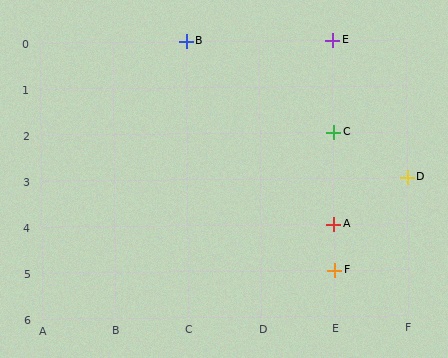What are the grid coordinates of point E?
Point E is at grid coordinates (E, 0).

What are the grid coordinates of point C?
Point C is at grid coordinates (E, 2).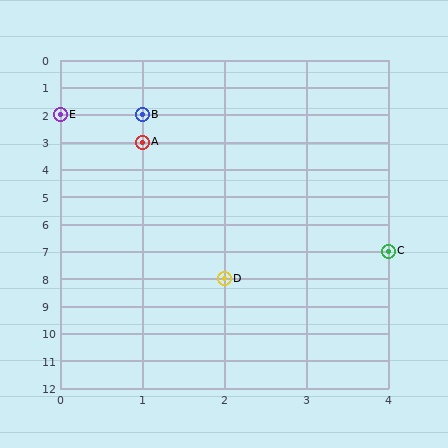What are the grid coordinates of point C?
Point C is at grid coordinates (4, 7).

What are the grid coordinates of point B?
Point B is at grid coordinates (1, 2).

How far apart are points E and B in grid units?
Points E and B are 1 column apart.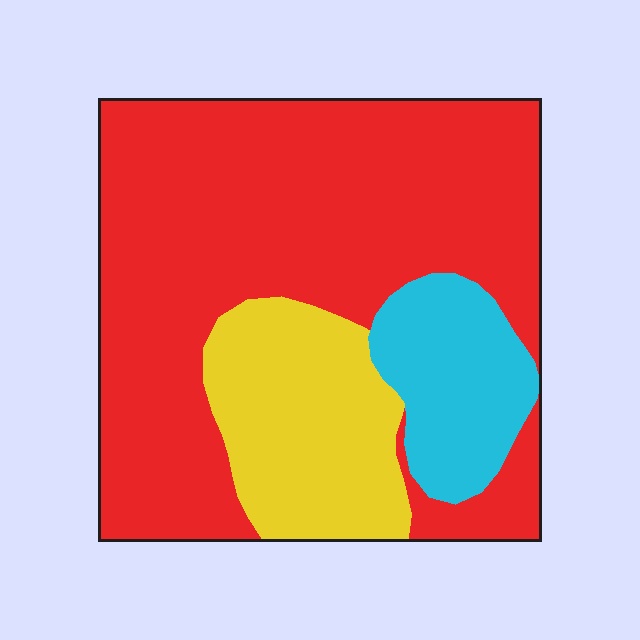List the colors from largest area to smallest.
From largest to smallest: red, yellow, cyan.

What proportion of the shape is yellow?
Yellow takes up about one fifth (1/5) of the shape.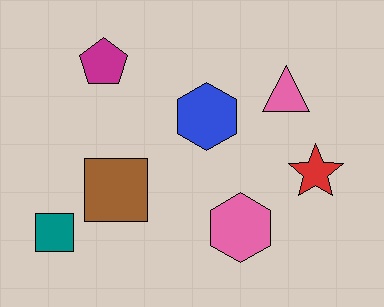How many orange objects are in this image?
There are no orange objects.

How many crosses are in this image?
There are no crosses.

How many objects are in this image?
There are 7 objects.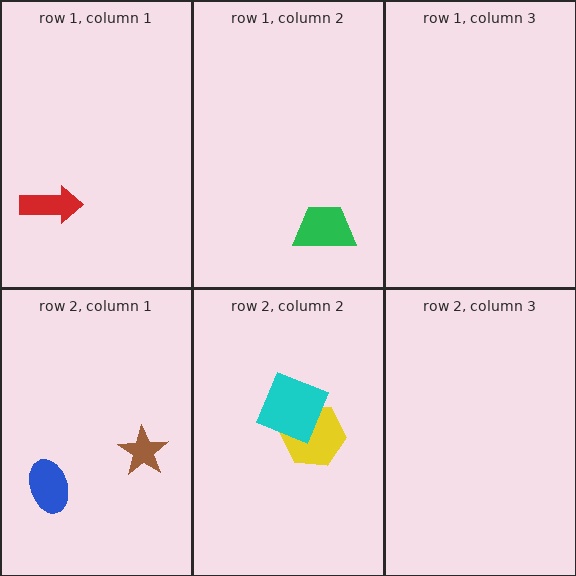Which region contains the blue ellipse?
The row 2, column 1 region.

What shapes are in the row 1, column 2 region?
The green trapezoid.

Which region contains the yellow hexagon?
The row 2, column 2 region.